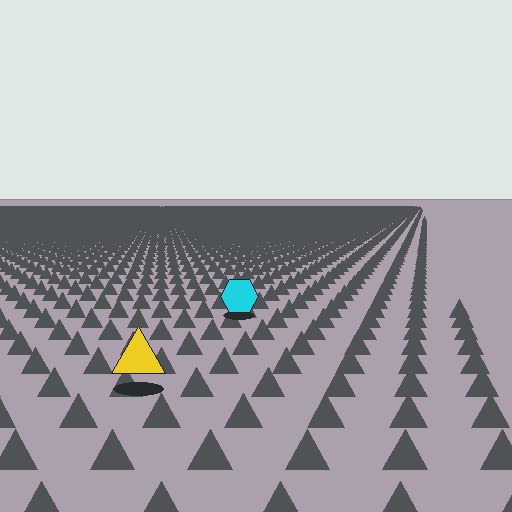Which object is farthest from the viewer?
The cyan hexagon is farthest from the viewer. It appears smaller and the ground texture around it is denser.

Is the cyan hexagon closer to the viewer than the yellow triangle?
No. The yellow triangle is closer — you can tell from the texture gradient: the ground texture is coarser near it.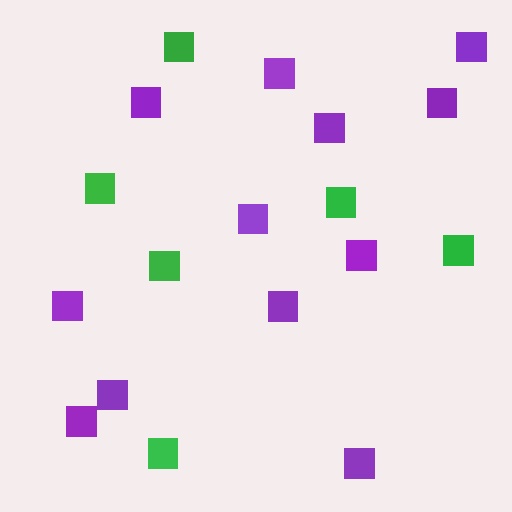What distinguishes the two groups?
There are 2 groups: one group of green squares (6) and one group of purple squares (12).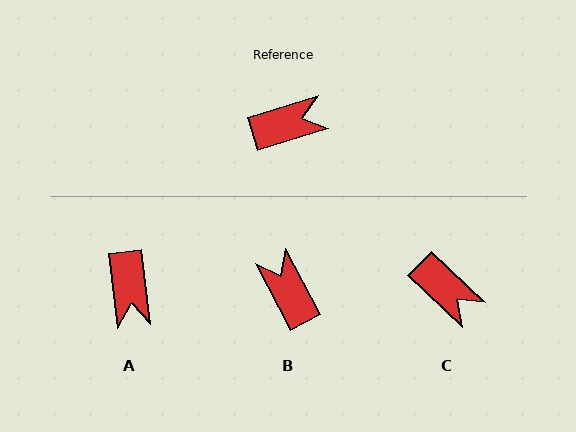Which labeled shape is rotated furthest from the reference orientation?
B, about 101 degrees away.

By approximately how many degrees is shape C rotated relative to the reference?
Approximately 61 degrees clockwise.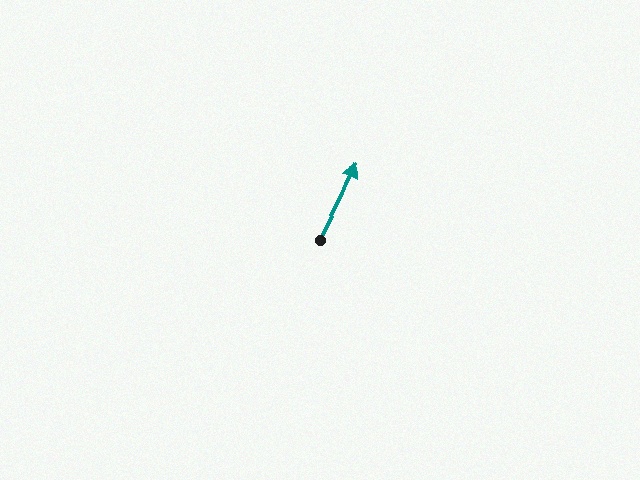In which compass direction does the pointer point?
Northeast.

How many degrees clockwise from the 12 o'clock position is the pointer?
Approximately 26 degrees.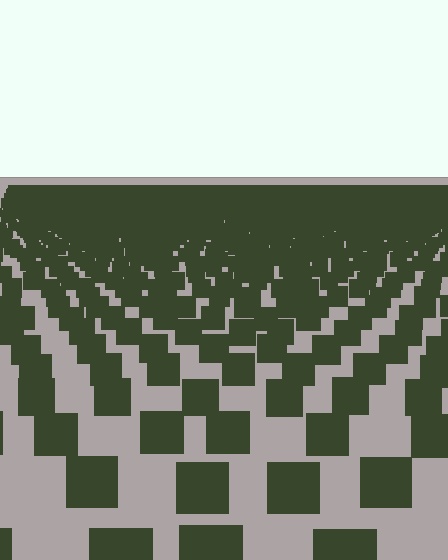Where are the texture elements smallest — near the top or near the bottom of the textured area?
Near the top.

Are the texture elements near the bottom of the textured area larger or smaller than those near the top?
Larger. Near the bottom, elements are closer to the viewer and appear at a bigger on-screen size.